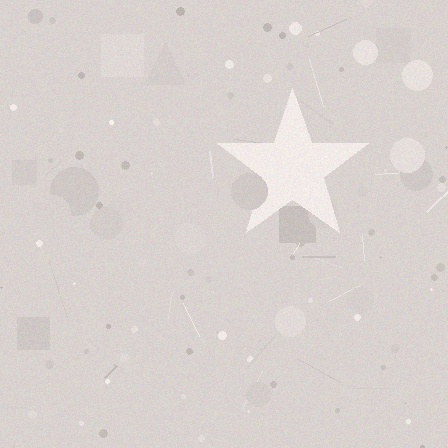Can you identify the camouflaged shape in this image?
The camouflaged shape is a star.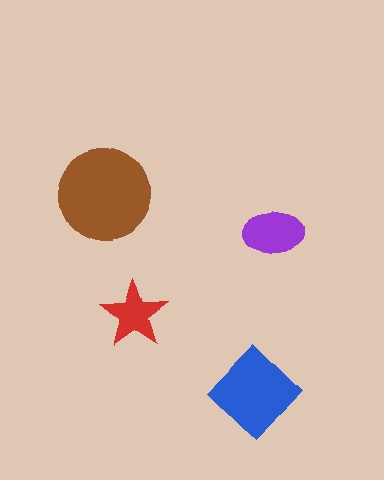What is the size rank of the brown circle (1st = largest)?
1st.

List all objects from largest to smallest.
The brown circle, the blue diamond, the purple ellipse, the red star.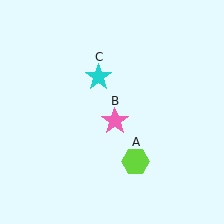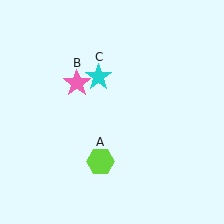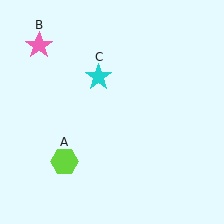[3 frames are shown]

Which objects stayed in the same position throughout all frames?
Cyan star (object C) remained stationary.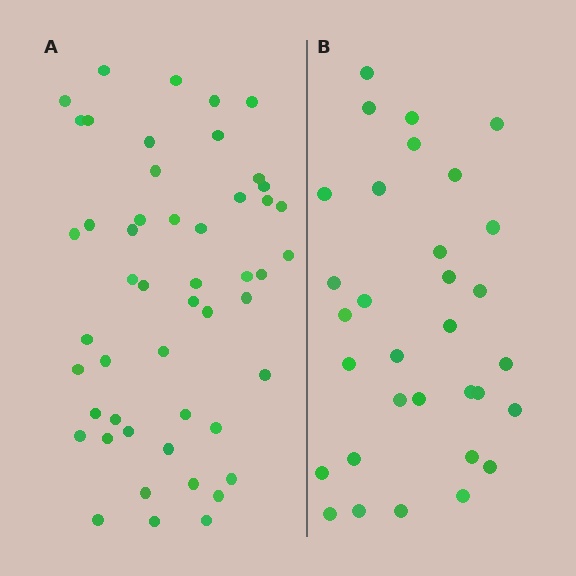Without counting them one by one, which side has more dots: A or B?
Region A (the left region) has more dots.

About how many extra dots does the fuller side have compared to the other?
Region A has approximately 20 more dots than region B.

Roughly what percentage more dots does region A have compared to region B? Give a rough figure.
About 55% more.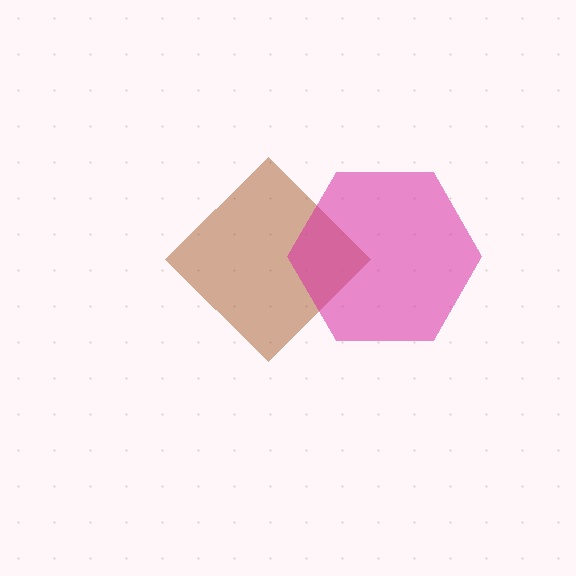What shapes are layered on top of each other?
The layered shapes are: a brown diamond, a magenta hexagon.